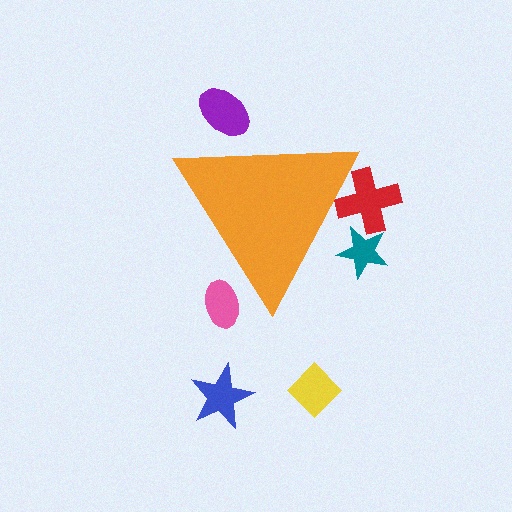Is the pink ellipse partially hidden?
Yes, the pink ellipse is partially hidden behind the orange triangle.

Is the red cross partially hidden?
Yes, the red cross is partially hidden behind the orange triangle.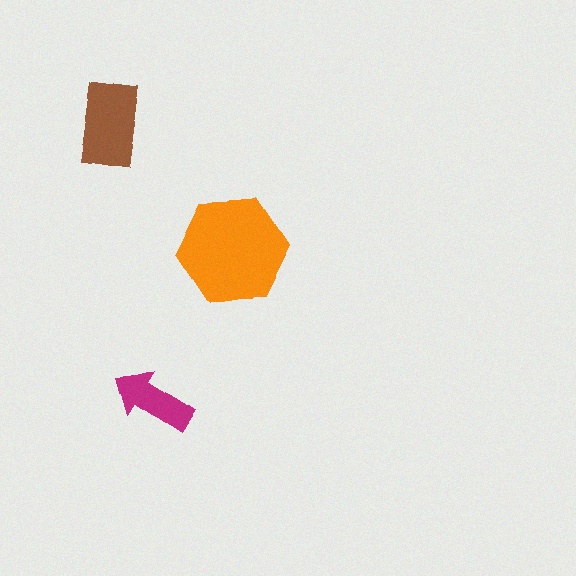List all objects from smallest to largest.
The magenta arrow, the brown rectangle, the orange hexagon.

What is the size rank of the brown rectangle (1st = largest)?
2nd.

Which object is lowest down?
The magenta arrow is bottommost.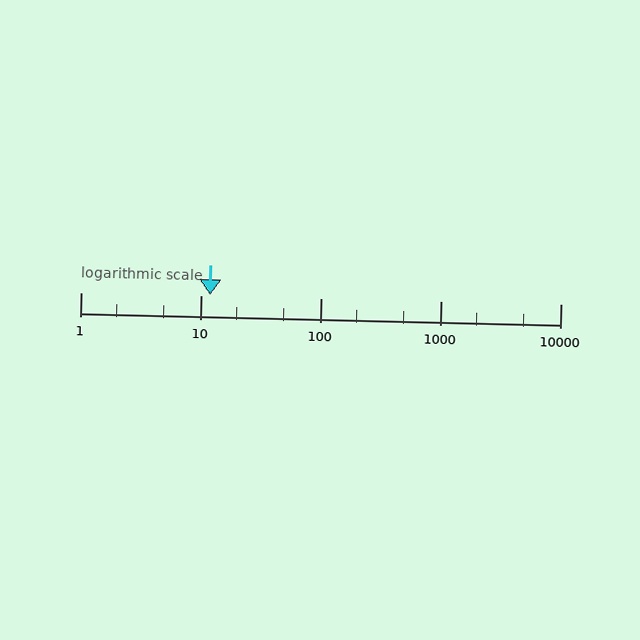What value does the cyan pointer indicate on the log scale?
The pointer indicates approximately 12.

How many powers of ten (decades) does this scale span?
The scale spans 4 decades, from 1 to 10000.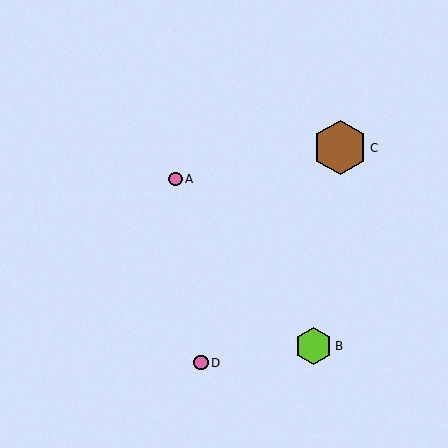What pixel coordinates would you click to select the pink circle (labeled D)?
Click at (201, 363) to select the pink circle D.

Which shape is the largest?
The brown hexagon (labeled C) is the largest.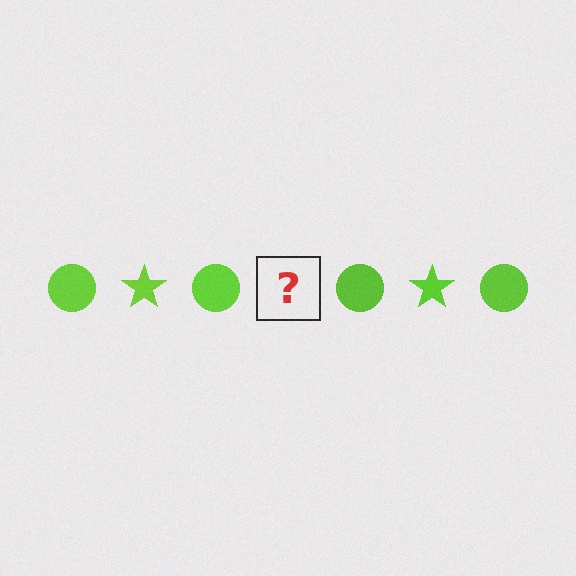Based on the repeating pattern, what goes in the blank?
The blank should be a lime star.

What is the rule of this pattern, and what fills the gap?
The rule is that the pattern cycles through circle, star shapes in lime. The gap should be filled with a lime star.